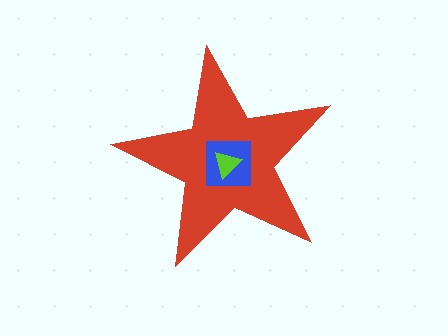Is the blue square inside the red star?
Yes.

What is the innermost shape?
The lime triangle.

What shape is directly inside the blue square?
The lime triangle.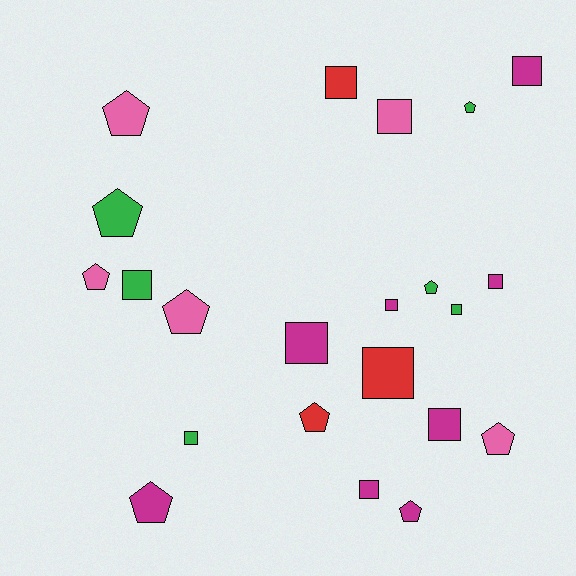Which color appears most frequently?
Magenta, with 8 objects.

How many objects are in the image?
There are 22 objects.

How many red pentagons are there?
There is 1 red pentagon.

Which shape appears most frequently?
Square, with 12 objects.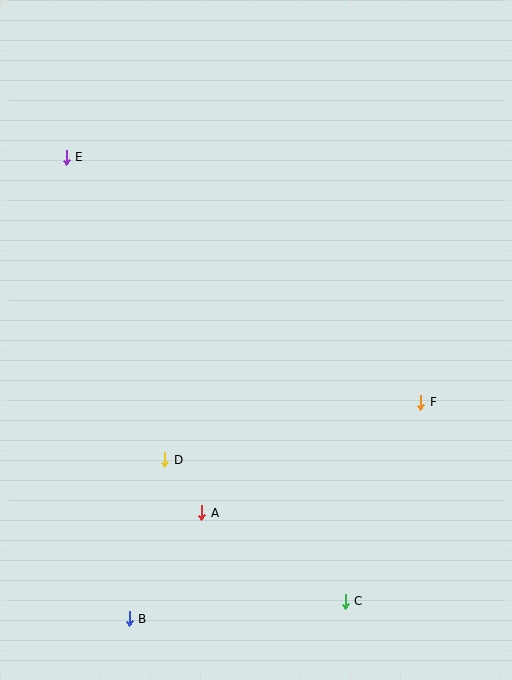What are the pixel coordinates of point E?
Point E is at (66, 157).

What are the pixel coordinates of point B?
Point B is at (129, 619).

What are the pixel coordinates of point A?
Point A is at (202, 513).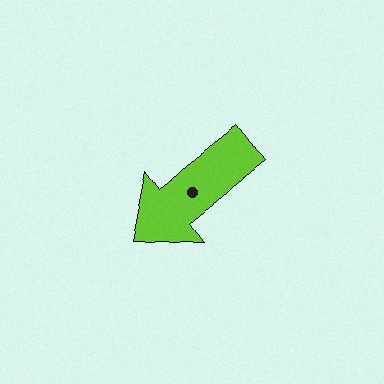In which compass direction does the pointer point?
Southwest.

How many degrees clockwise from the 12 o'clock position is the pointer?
Approximately 232 degrees.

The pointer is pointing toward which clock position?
Roughly 8 o'clock.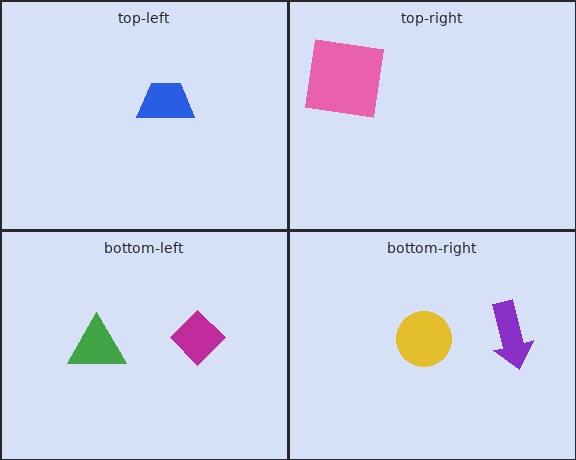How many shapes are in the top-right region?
1.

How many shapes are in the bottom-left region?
2.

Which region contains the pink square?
The top-right region.